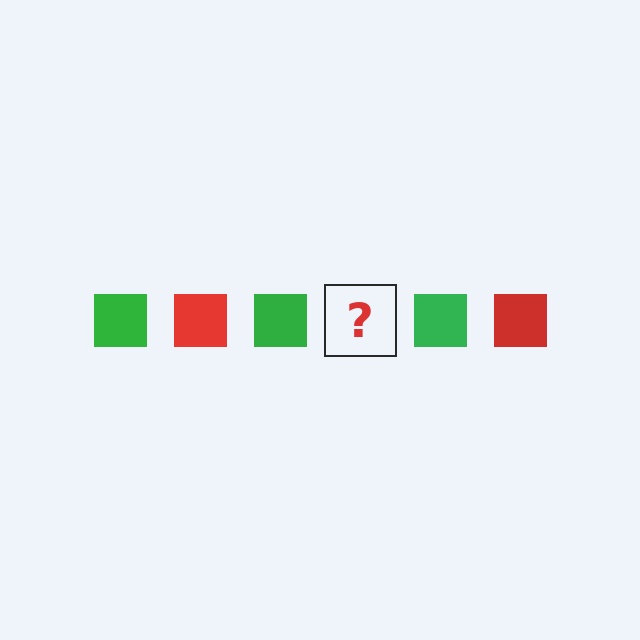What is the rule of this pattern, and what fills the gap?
The rule is that the pattern cycles through green, red squares. The gap should be filled with a red square.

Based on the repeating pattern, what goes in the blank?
The blank should be a red square.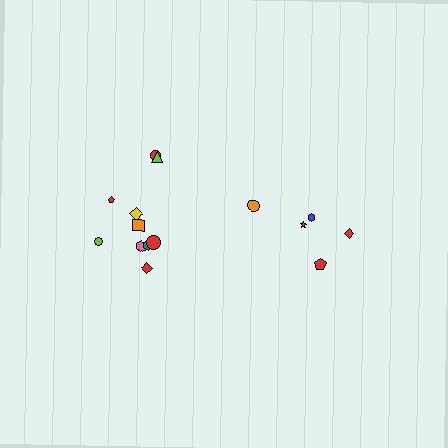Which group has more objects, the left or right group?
The left group.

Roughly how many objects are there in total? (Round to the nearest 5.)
Roughly 15 objects in total.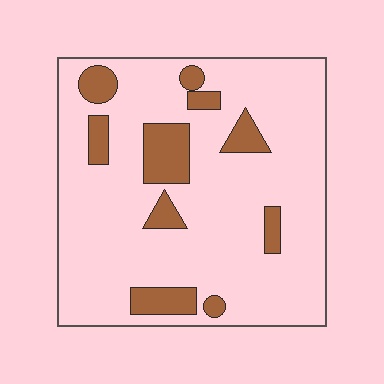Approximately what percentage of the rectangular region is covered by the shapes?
Approximately 15%.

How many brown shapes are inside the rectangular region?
10.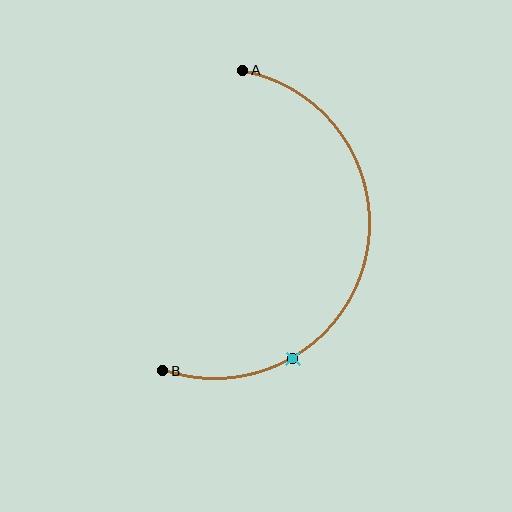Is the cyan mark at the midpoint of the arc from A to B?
No. The cyan mark lies on the arc but is closer to endpoint B. The arc midpoint would be at the point on the curve equidistant along the arc from both A and B.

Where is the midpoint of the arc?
The arc midpoint is the point on the curve farthest from the straight line joining A and B. It sits to the right of that line.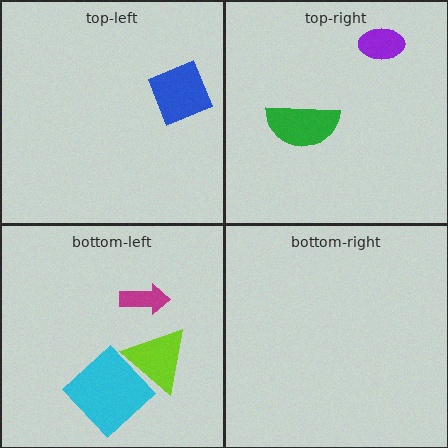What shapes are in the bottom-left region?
The cyan diamond, the magenta arrow, the lime triangle.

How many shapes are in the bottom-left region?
3.